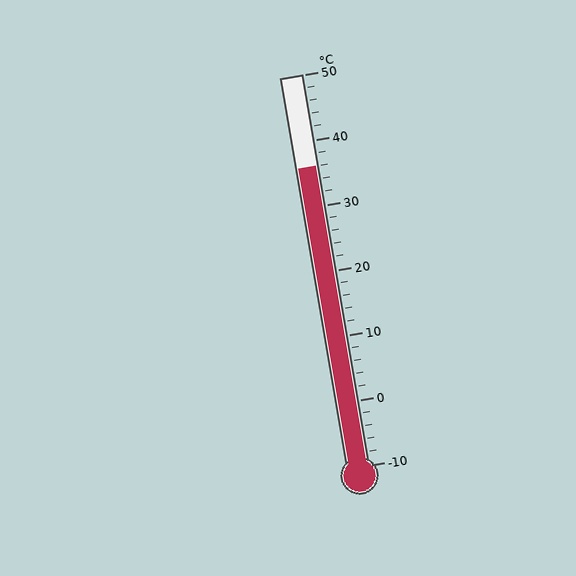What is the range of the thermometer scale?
The thermometer scale ranges from -10°C to 50°C.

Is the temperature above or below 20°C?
The temperature is above 20°C.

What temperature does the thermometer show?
The thermometer shows approximately 36°C.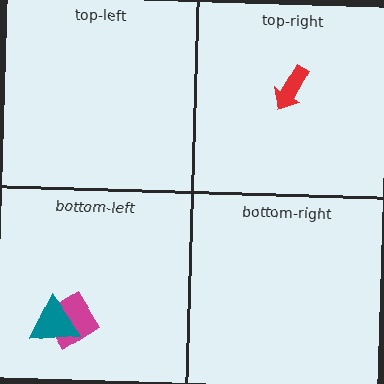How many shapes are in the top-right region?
1.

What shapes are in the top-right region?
The red arrow.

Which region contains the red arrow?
The top-right region.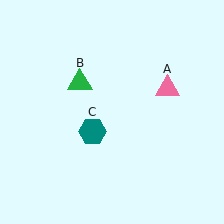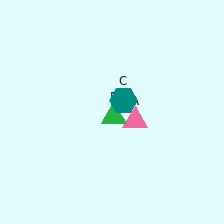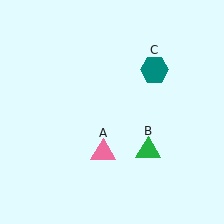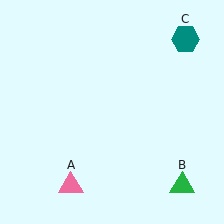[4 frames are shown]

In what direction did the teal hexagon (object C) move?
The teal hexagon (object C) moved up and to the right.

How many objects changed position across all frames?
3 objects changed position: pink triangle (object A), green triangle (object B), teal hexagon (object C).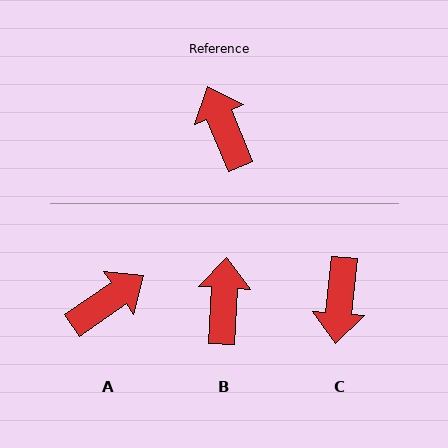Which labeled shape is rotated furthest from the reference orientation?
C, about 152 degrees away.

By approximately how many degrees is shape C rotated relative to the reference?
Approximately 152 degrees counter-clockwise.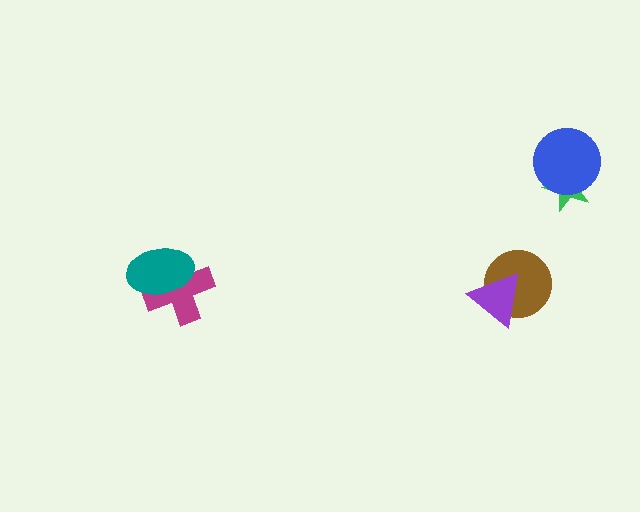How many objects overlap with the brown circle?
1 object overlaps with the brown circle.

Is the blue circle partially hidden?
No, no other shape covers it.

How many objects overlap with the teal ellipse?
1 object overlaps with the teal ellipse.